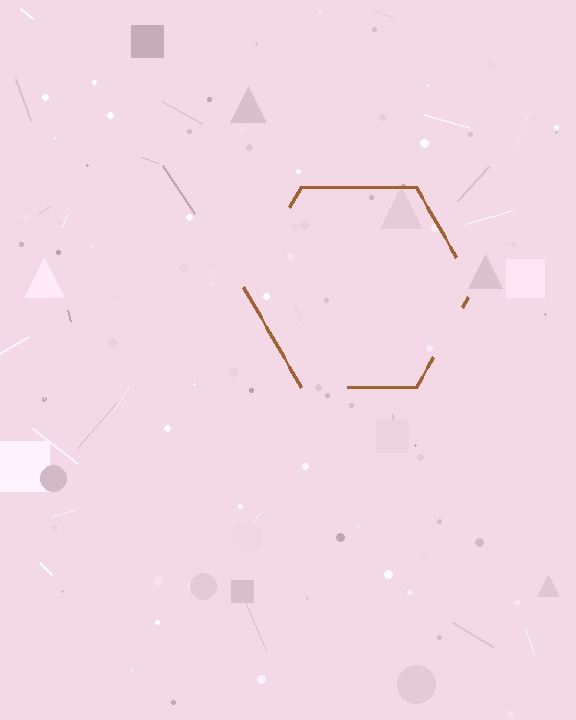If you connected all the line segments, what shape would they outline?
They would outline a hexagon.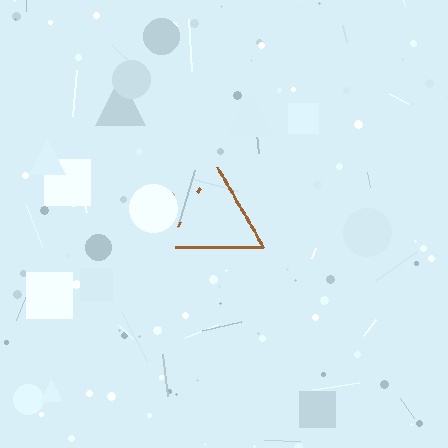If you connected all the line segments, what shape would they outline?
They would outline a triangle.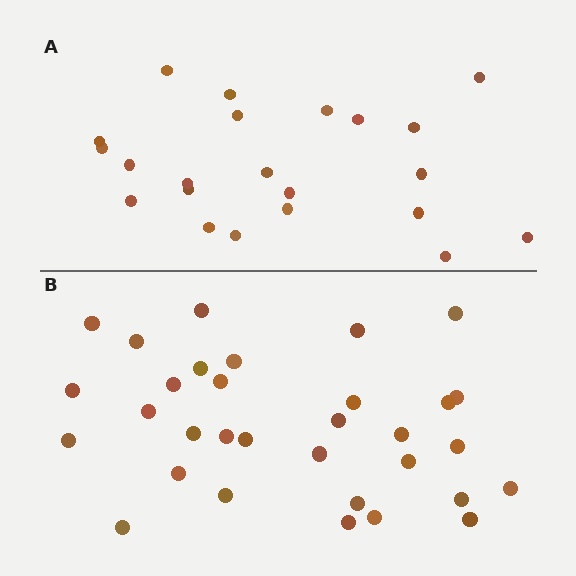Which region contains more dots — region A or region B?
Region B (the bottom region) has more dots.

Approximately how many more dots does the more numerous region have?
Region B has roughly 10 or so more dots than region A.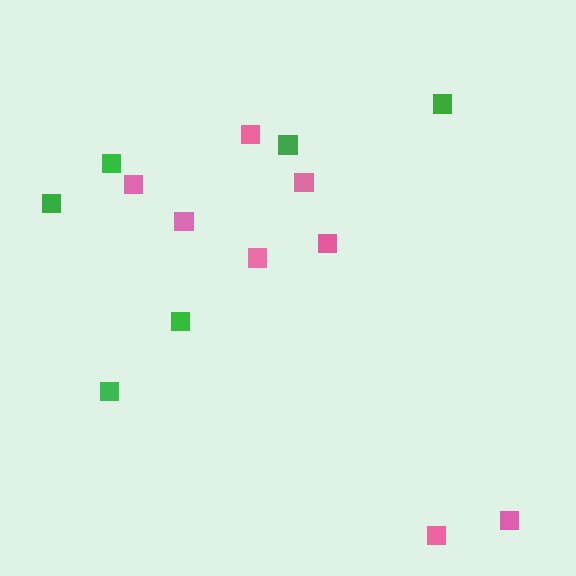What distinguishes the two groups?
There are 2 groups: one group of pink squares (8) and one group of green squares (6).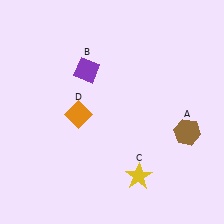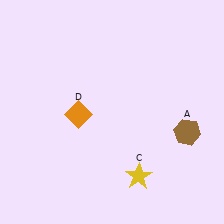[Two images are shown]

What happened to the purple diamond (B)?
The purple diamond (B) was removed in Image 2. It was in the top-left area of Image 1.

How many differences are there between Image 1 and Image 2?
There is 1 difference between the two images.